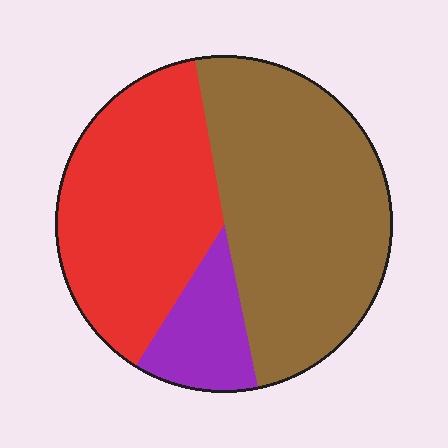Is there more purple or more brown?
Brown.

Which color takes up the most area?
Brown, at roughly 50%.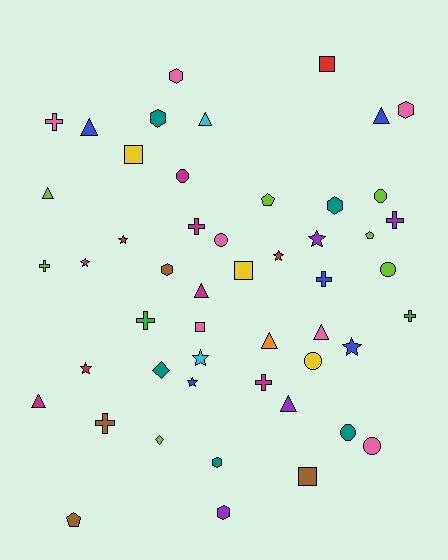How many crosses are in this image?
There are 9 crosses.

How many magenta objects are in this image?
There are 6 magenta objects.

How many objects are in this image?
There are 50 objects.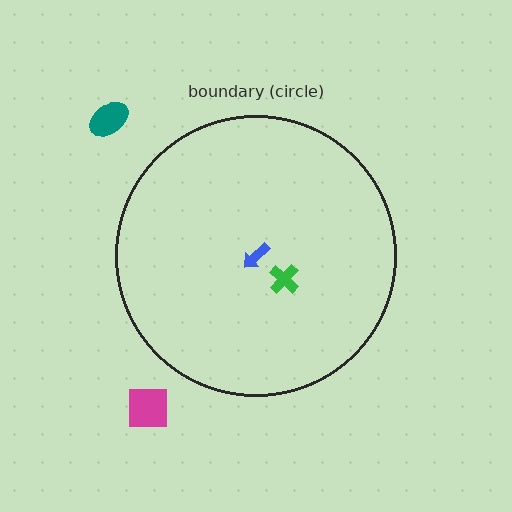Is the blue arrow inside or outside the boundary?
Inside.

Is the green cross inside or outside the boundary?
Inside.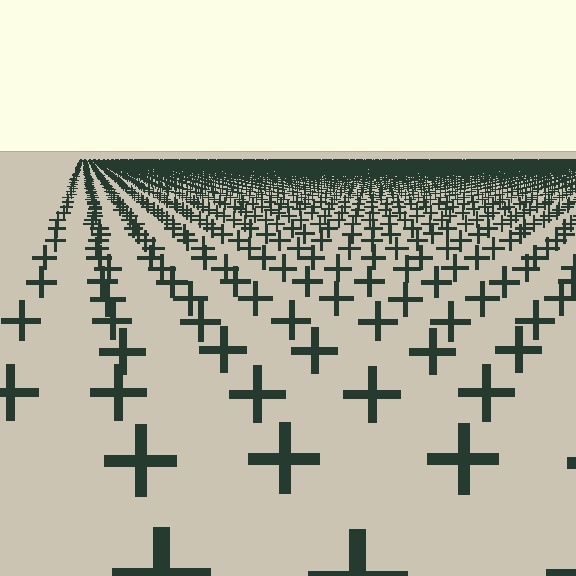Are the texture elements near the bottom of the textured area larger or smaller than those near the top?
Larger. Near the bottom, elements are closer to the viewer and appear at a bigger on-screen size.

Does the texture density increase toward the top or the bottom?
Density increases toward the top.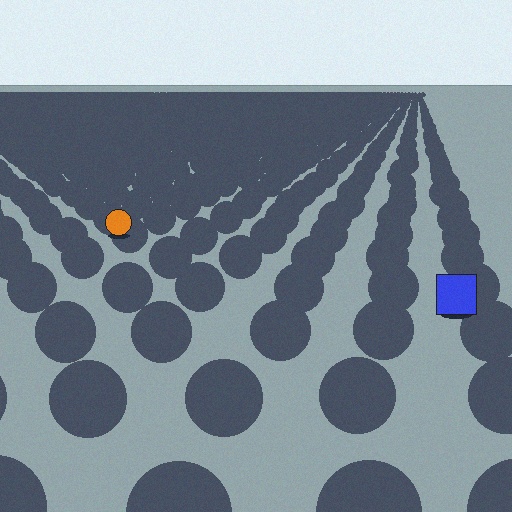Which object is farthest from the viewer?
The orange circle is farthest from the viewer. It appears smaller and the ground texture around it is denser.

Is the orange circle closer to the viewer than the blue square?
No. The blue square is closer — you can tell from the texture gradient: the ground texture is coarser near it.